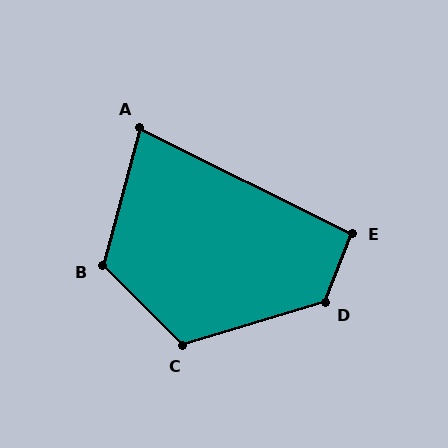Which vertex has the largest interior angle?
D, at approximately 128 degrees.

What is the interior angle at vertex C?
Approximately 118 degrees (obtuse).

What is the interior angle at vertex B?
Approximately 120 degrees (obtuse).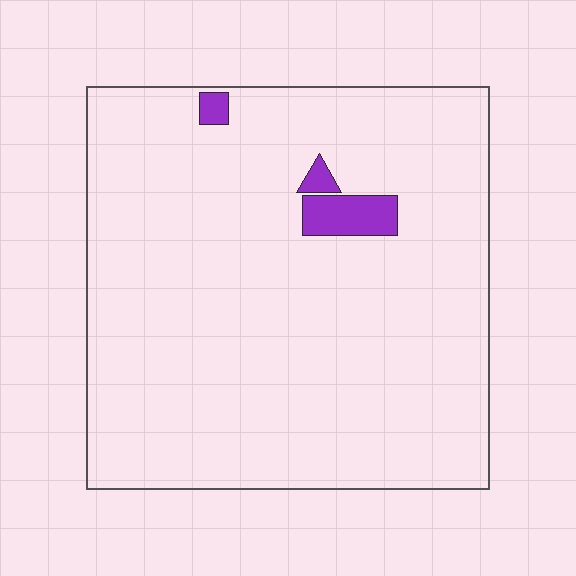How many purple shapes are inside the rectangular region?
3.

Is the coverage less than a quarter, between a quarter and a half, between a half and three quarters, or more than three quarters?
Less than a quarter.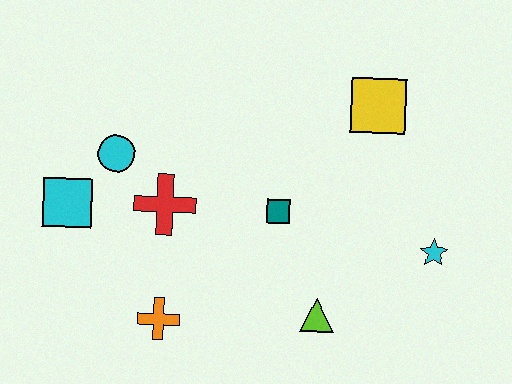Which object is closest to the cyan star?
The lime triangle is closest to the cyan star.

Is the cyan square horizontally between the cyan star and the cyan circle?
No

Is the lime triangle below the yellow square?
Yes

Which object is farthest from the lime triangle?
The cyan square is farthest from the lime triangle.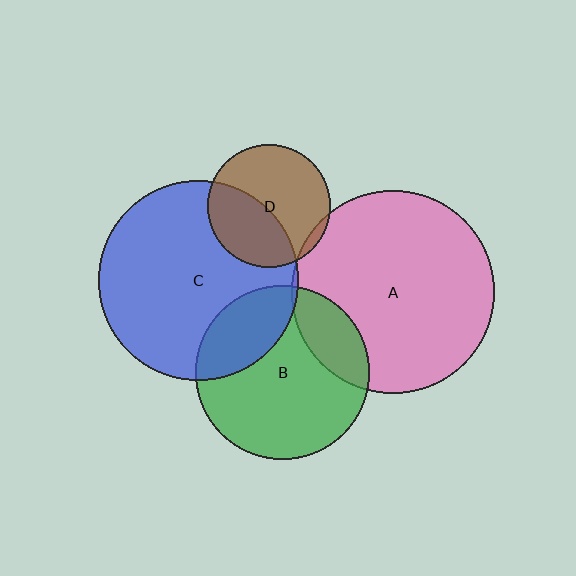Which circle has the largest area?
Circle A (pink).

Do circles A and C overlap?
Yes.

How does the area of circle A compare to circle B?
Approximately 1.4 times.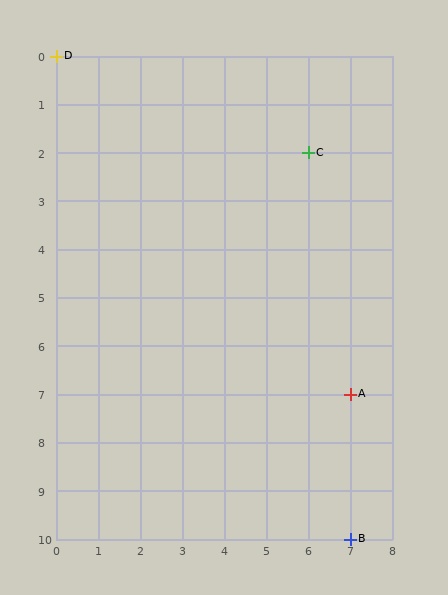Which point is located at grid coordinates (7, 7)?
Point A is at (7, 7).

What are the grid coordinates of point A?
Point A is at grid coordinates (7, 7).